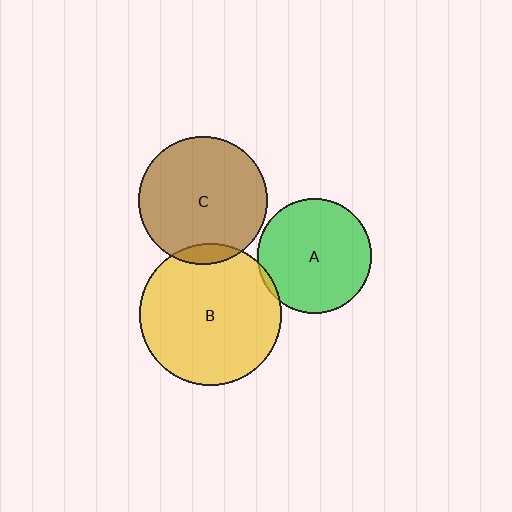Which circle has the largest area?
Circle B (yellow).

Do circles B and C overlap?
Yes.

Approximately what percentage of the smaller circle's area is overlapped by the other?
Approximately 10%.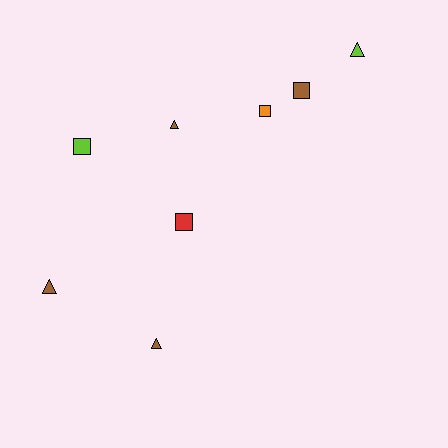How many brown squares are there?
There is 1 brown square.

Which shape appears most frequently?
Triangle, with 4 objects.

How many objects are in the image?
There are 8 objects.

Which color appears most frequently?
Brown, with 4 objects.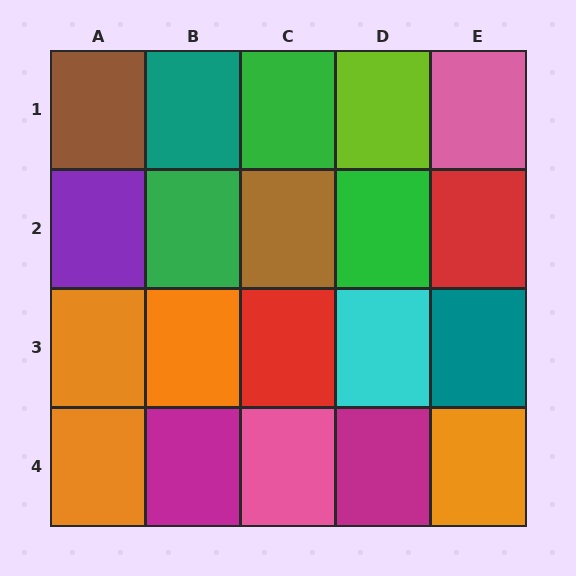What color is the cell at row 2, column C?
Brown.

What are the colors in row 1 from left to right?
Brown, teal, green, lime, pink.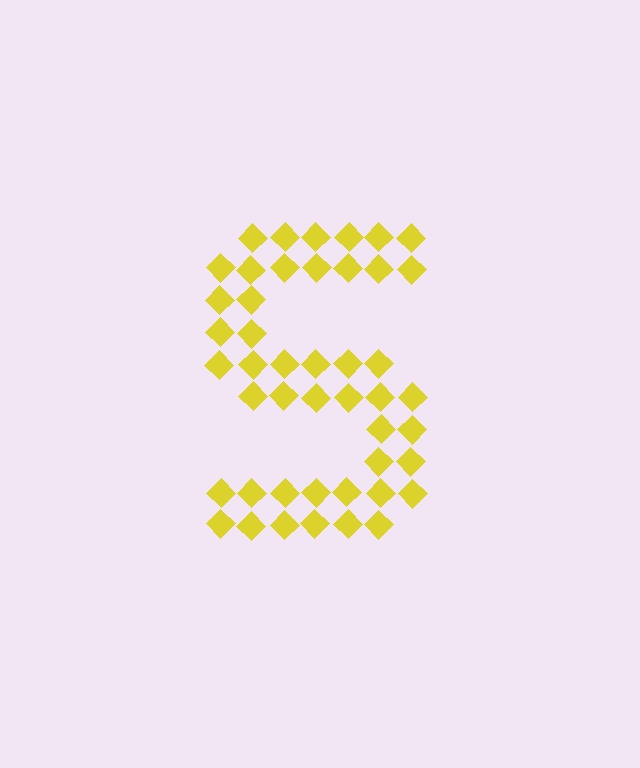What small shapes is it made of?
It is made of small diamonds.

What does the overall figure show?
The overall figure shows the letter S.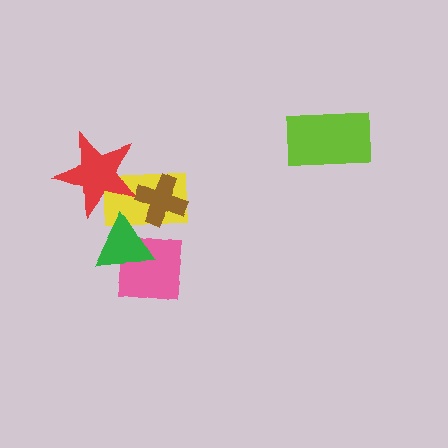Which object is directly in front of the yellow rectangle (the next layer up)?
The red star is directly in front of the yellow rectangle.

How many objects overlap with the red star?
1 object overlaps with the red star.